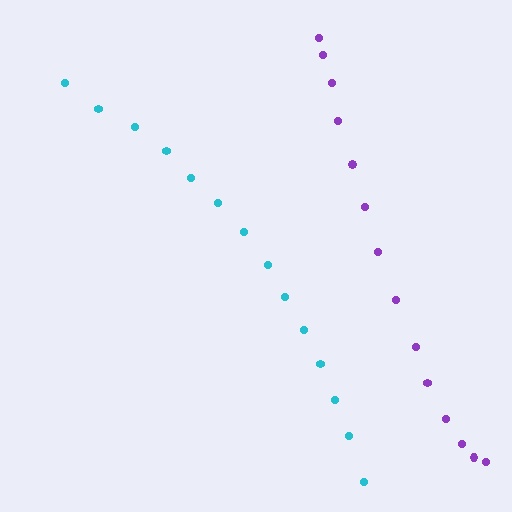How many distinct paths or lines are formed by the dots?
There are 2 distinct paths.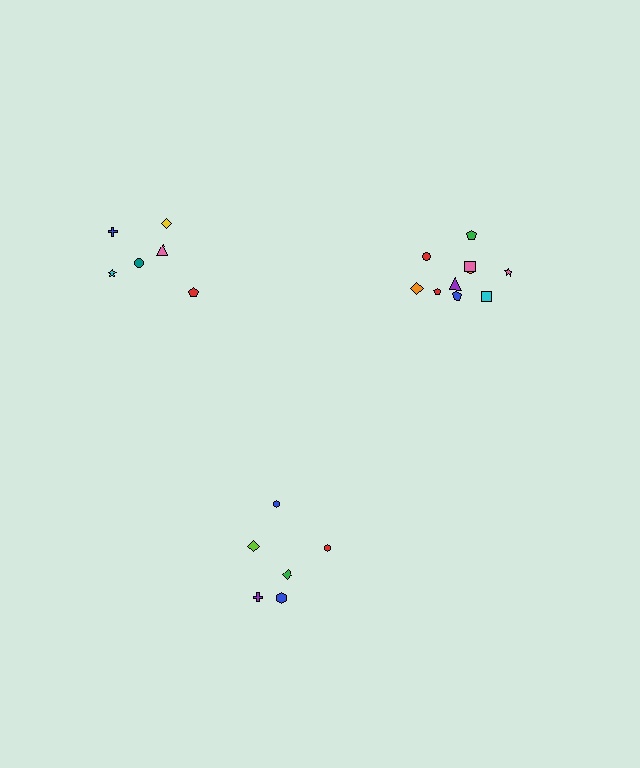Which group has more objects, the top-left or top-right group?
The top-right group.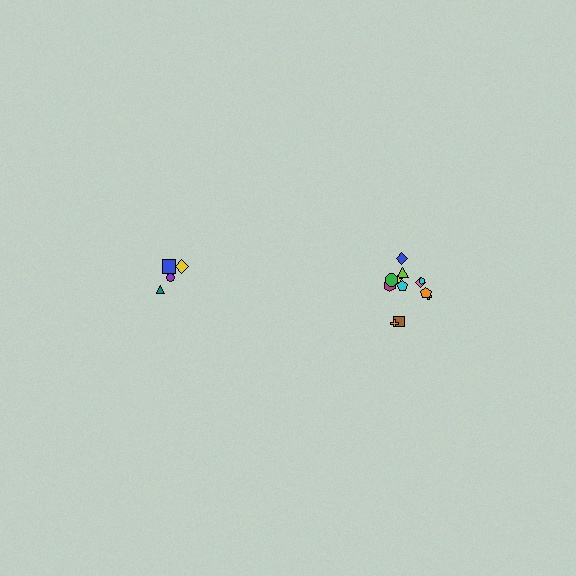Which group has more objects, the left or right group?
The right group.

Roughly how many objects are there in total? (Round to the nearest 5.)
Roughly 15 objects in total.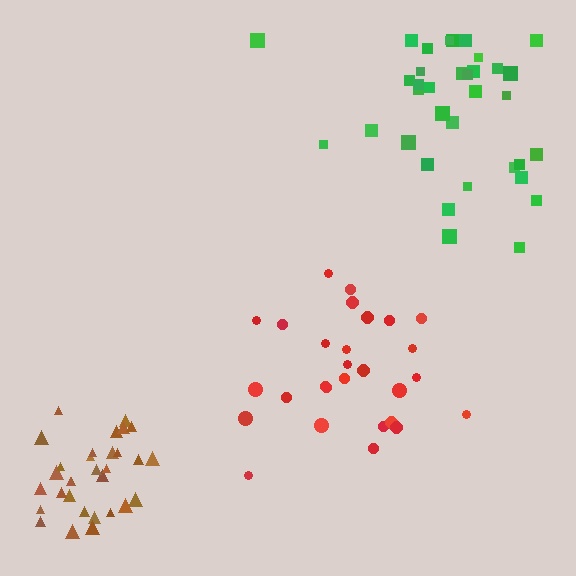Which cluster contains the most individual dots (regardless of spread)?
Green (35).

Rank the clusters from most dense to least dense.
brown, red, green.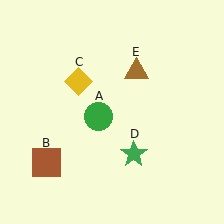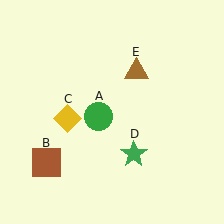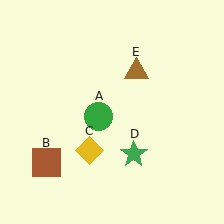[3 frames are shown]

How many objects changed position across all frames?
1 object changed position: yellow diamond (object C).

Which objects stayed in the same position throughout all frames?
Green circle (object A) and brown square (object B) and green star (object D) and brown triangle (object E) remained stationary.